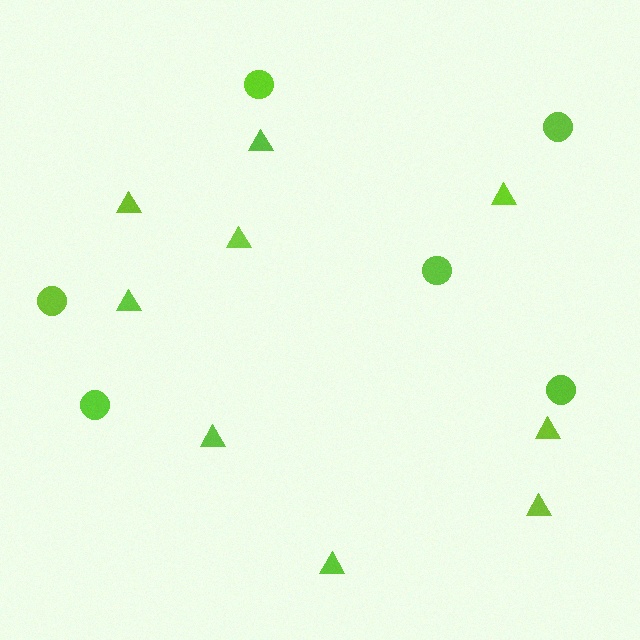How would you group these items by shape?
There are 2 groups: one group of triangles (9) and one group of circles (6).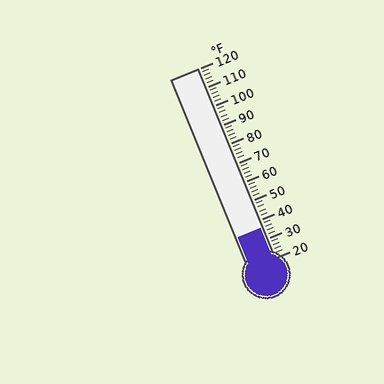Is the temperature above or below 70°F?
The temperature is below 70°F.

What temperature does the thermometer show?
The thermometer shows approximately 36°F.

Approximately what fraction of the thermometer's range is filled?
The thermometer is filled to approximately 15% of its range.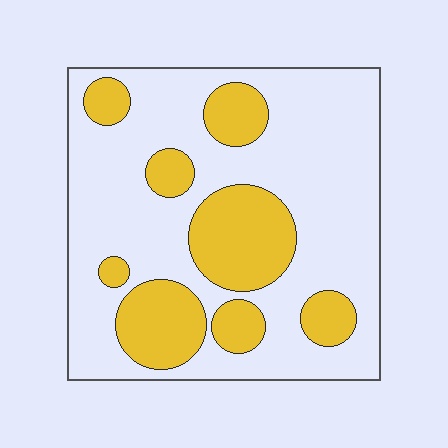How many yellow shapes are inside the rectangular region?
8.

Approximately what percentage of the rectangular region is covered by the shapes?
Approximately 30%.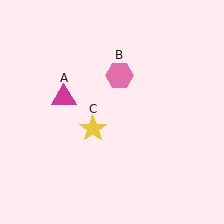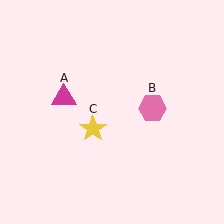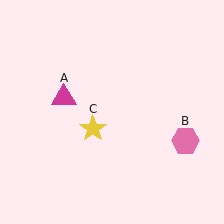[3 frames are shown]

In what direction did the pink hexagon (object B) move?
The pink hexagon (object B) moved down and to the right.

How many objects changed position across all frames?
1 object changed position: pink hexagon (object B).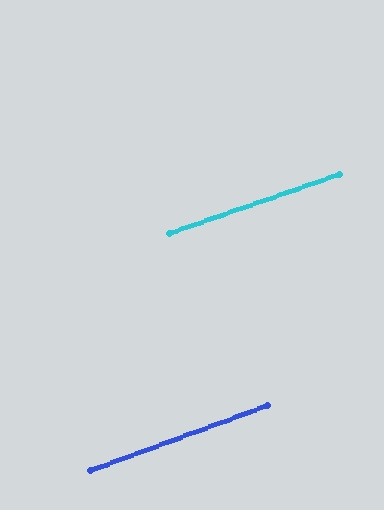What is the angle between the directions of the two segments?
Approximately 1 degree.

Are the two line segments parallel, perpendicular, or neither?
Parallel — their directions differ by only 1.0°.